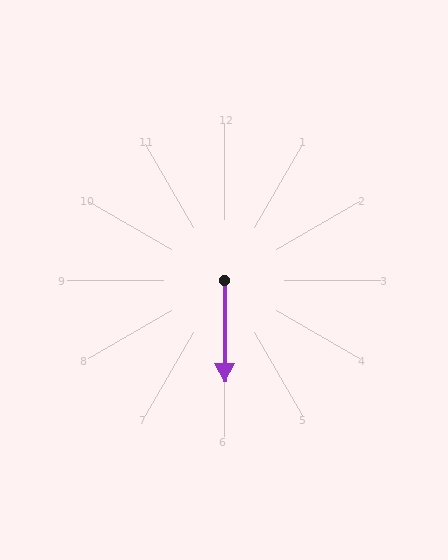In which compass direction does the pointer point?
South.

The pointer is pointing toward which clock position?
Roughly 6 o'clock.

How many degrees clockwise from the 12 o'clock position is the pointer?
Approximately 180 degrees.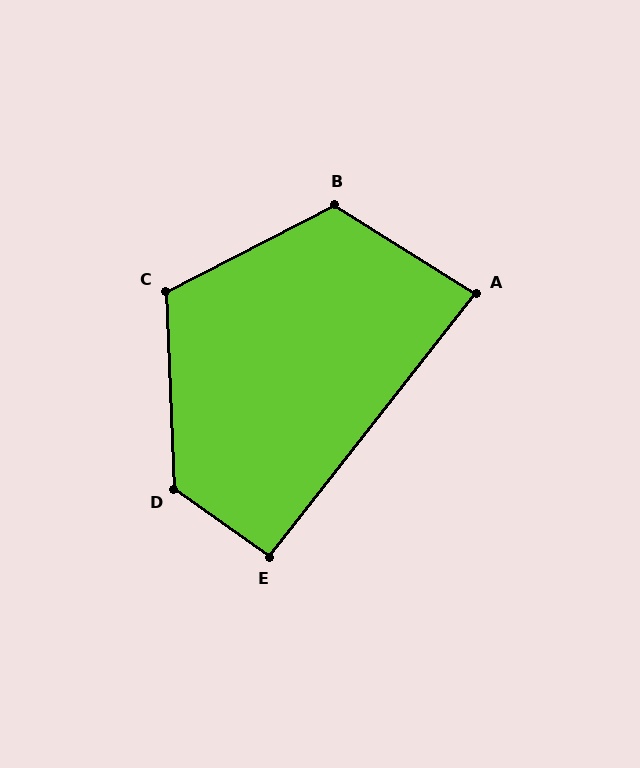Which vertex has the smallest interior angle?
A, at approximately 84 degrees.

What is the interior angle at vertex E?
Approximately 93 degrees (approximately right).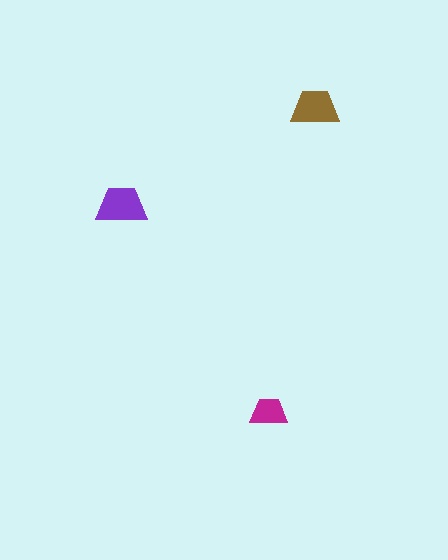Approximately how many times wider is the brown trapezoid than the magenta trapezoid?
About 1.5 times wider.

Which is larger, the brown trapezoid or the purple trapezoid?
The purple one.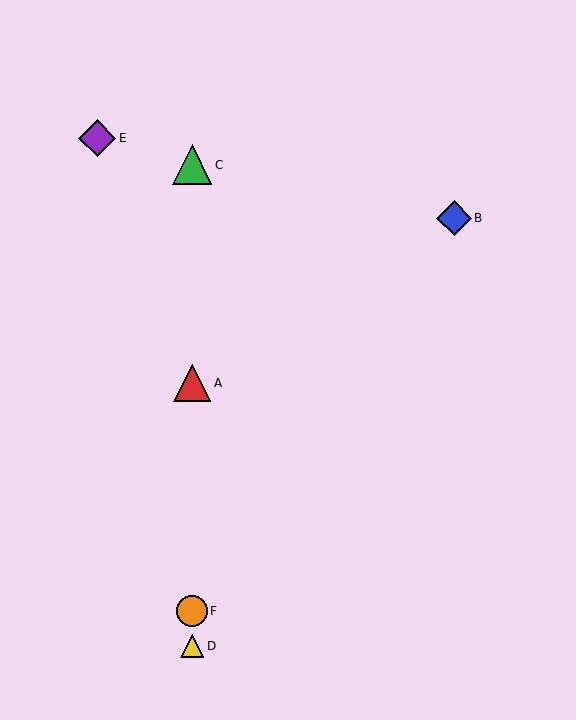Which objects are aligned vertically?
Objects A, C, D, F are aligned vertically.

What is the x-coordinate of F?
Object F is at x≈192.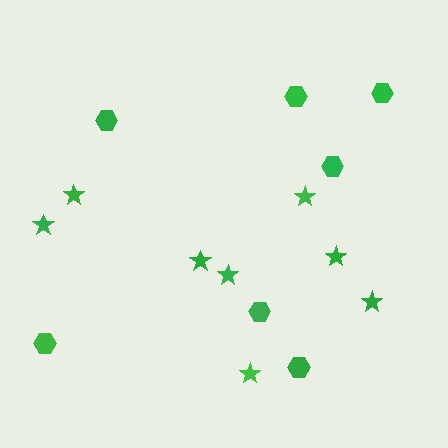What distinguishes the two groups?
There are 2 groups: one group of hexagons (7) and one group of stars (8).